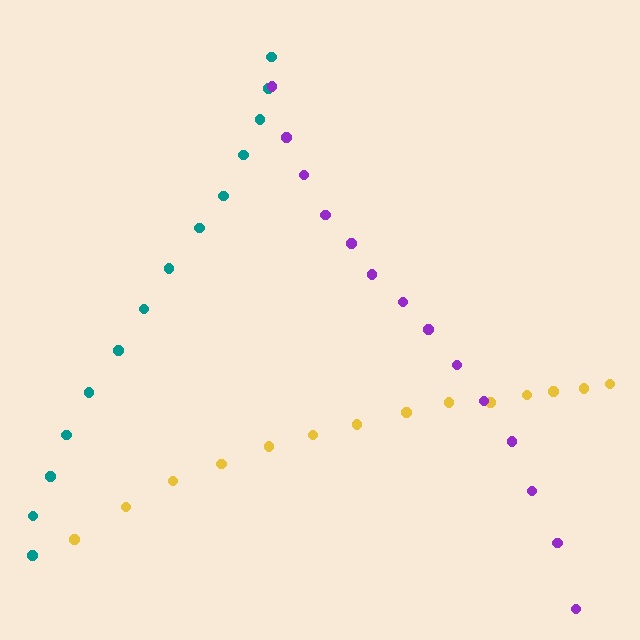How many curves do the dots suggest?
There are 3 distinct paths.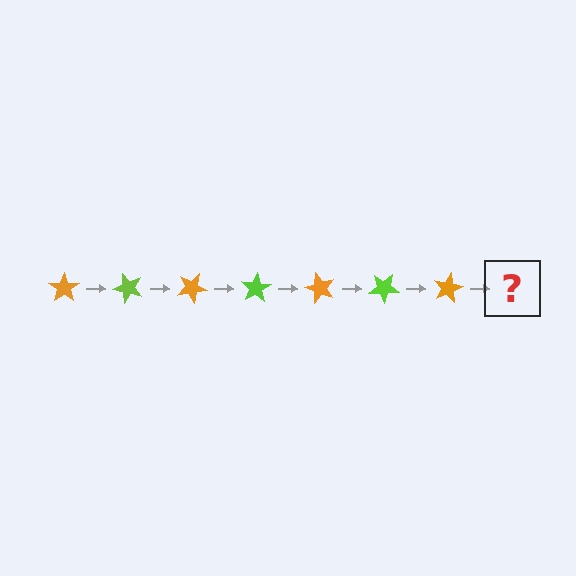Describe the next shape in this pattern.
It should be a lime star, rotated 350 degrees from the start.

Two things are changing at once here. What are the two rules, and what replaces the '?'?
The two rules are that it rotates 50 degrees each step and the color cycles through orange and lime. The '?' should be a lime star, rotated 350 degrees from the start.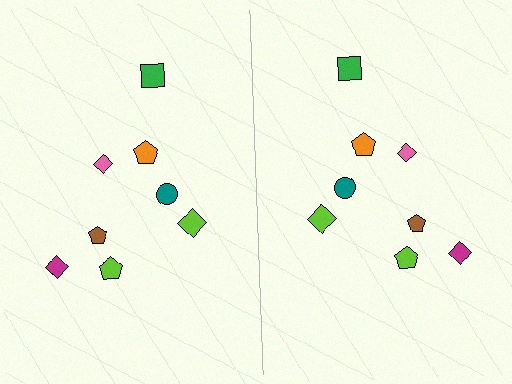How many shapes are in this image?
There are 16 shapes in this image.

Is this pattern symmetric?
Yes, this pattern has bilateral (reflection) symmetry.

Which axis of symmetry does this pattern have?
The pattern has a vertical axis of symmetry running through the center of the image.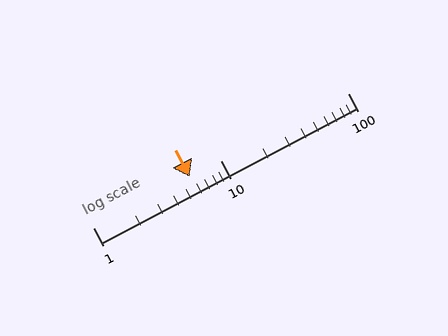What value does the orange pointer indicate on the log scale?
The pointer indicates approximately 5.8.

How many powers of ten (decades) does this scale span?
The scale spans 2 decades, from 1 to 100.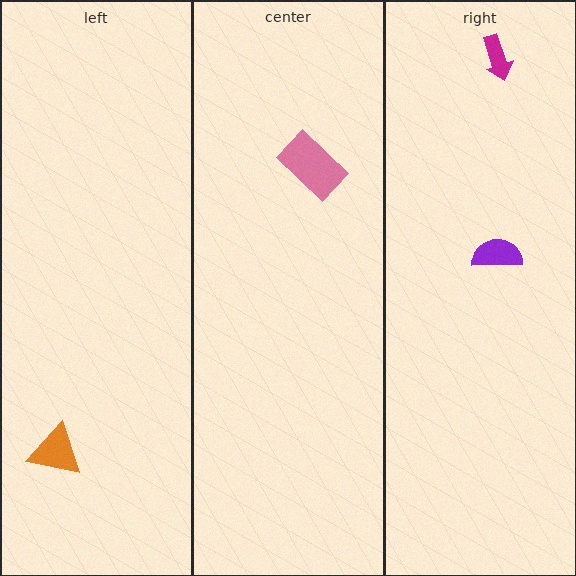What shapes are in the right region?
The purple semicircle, the magenta arrow.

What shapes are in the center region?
The pink rectangle.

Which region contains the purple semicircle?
The right region.